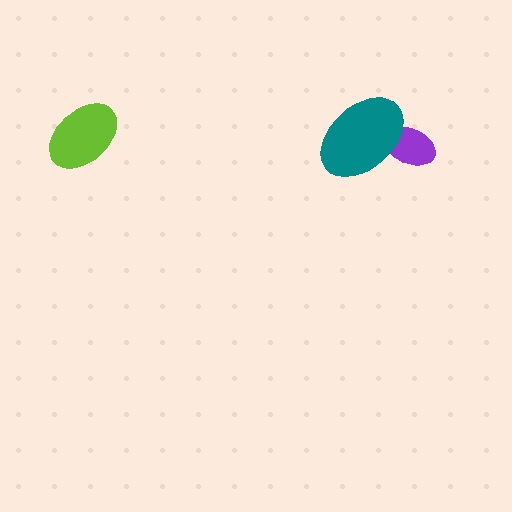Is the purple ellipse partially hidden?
Yes, it is partially covered by another shape.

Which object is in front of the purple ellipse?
The teal ellipse is in front of the purple ellipse.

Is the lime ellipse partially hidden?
No, no other shape covers it.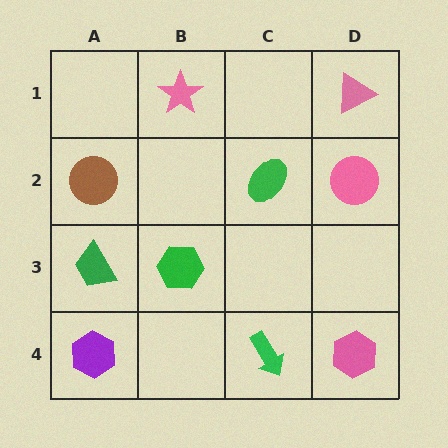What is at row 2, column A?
A brown circle.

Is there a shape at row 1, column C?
No, that cell is empty.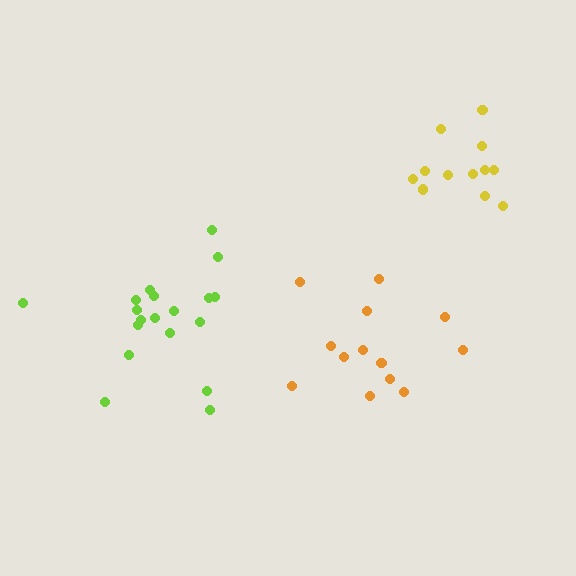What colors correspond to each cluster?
The clusters are colored: lime, yellow, orange.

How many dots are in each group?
Group 1: 19 dots, Group 2: 13 dots, Group 3: 13 dots (45 total).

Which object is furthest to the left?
The lime cluster is leftmost.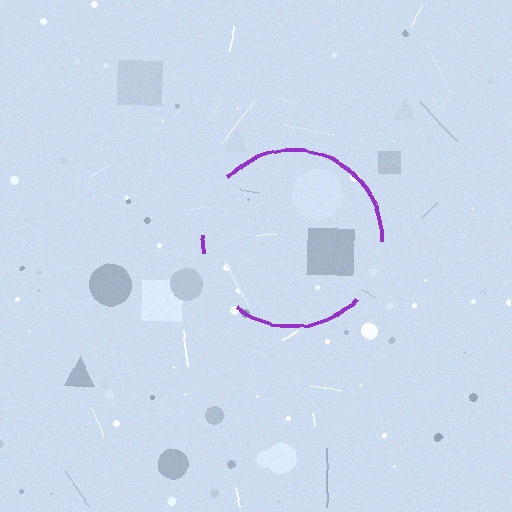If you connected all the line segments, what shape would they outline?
They would outline a circle.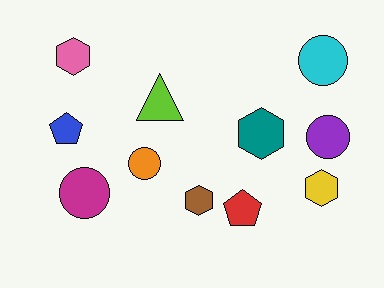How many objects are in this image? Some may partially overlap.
There are 11 objects.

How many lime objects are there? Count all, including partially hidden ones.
There is 1 lime object.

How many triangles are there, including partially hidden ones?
There is 1 triangle.